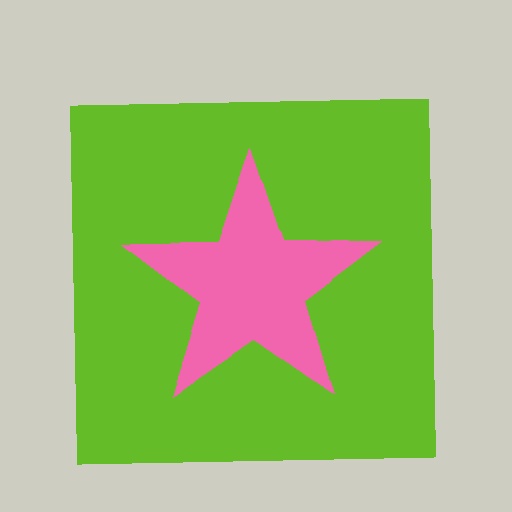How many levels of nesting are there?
2.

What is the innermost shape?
The pink star.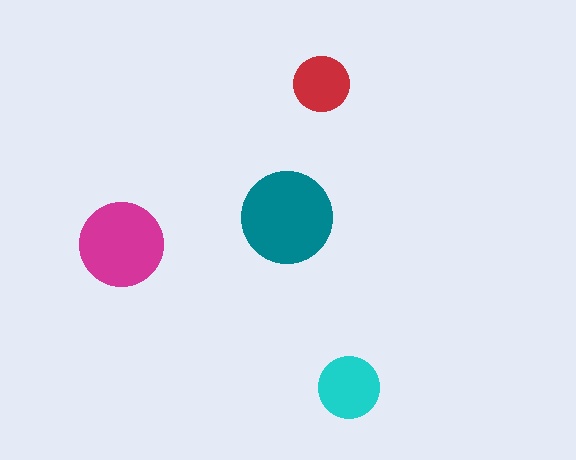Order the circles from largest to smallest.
the teal one, the magenta one, the cyan one, the red one.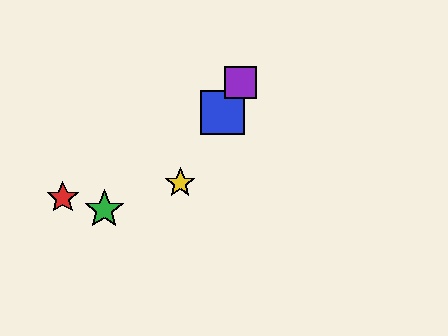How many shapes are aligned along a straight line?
3 shapes (the blue square, the yellow star, the purple square) are aligned along a straight line.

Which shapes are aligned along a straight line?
The blue square, the yellow star, the purple square are aligned along a straight line.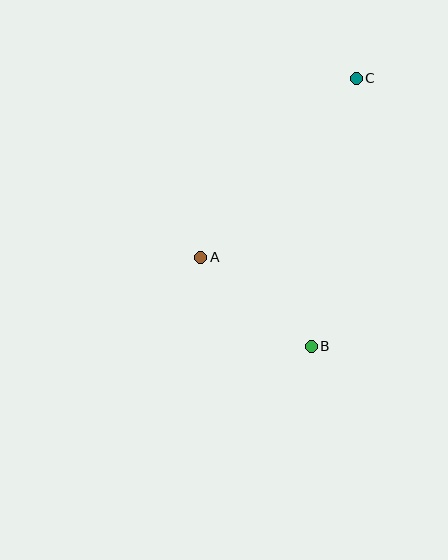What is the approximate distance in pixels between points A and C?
The distance between A and C is approximately 237 pixels.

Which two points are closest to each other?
Points A and B are closest to each other.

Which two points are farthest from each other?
Points B and C are farthest from each other.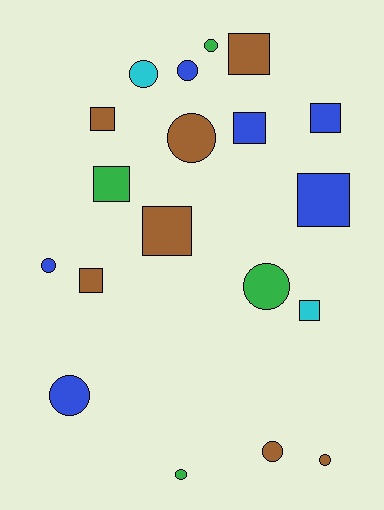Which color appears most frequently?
Brown, with 7 objects.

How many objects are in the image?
There are 19 objects.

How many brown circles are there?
There are 3 brown circles.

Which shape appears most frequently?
Circle, with 10 objects.